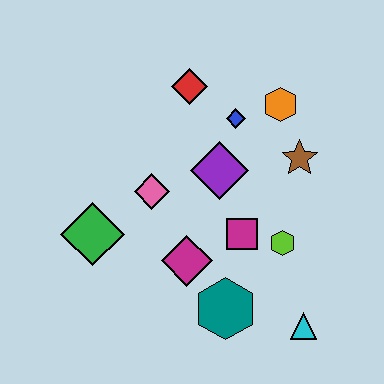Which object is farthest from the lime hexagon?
The green diamond is farthest from the lime hexagon.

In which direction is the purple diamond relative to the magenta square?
The purple diamond is above the magenta square.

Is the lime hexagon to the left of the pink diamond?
No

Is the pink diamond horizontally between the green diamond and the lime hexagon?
Yes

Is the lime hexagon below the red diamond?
Yes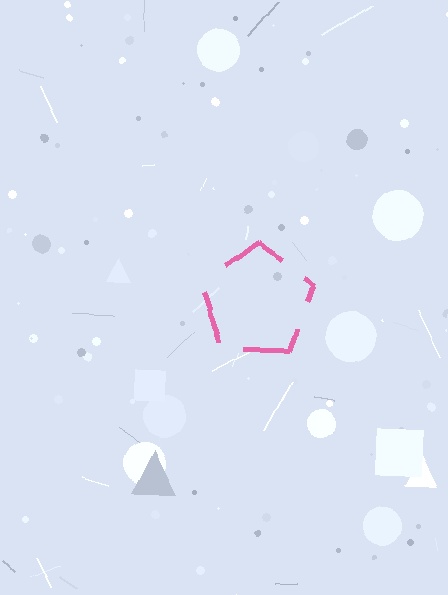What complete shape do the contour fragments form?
The contour fragments form a pentagon.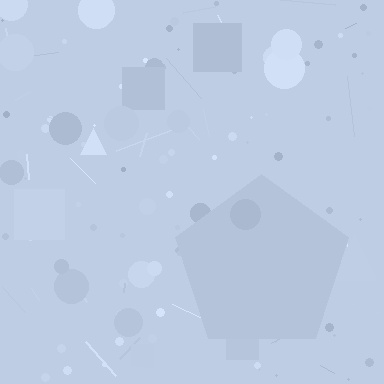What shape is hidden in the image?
A pentagon is hidden in the image.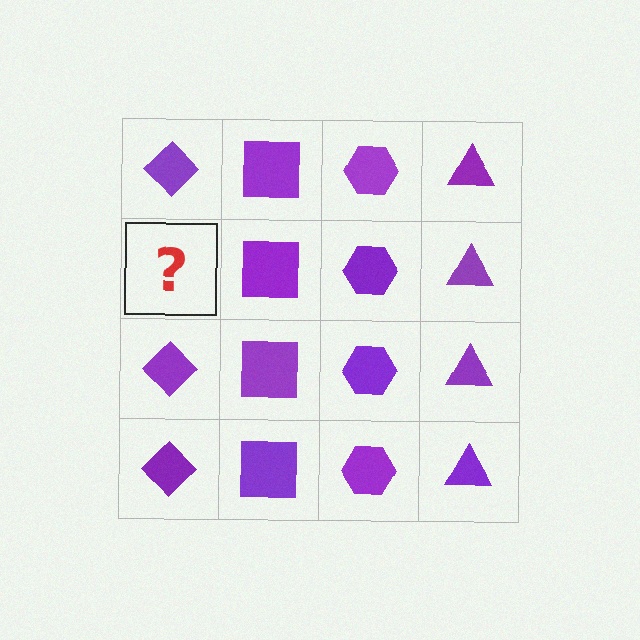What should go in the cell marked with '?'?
The missing cell should contain a purple diamond.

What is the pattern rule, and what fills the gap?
The rule is that each column has a consistent shape. The gap should be filled with a purple diamond.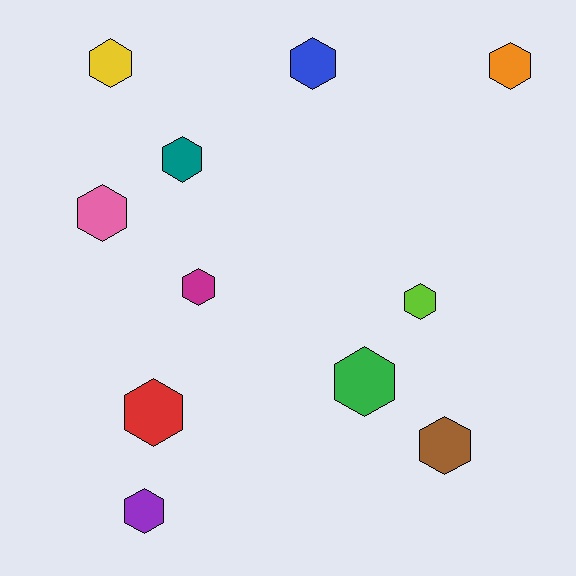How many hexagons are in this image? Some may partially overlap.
There are 11 hexagons.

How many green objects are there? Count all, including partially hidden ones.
There is 1 green object.